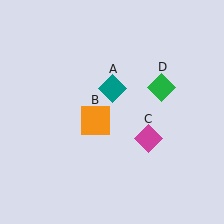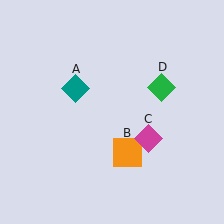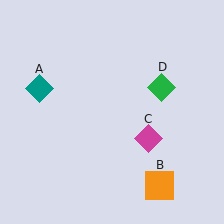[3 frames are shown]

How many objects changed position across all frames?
2 objects changed position: teal diamond (object A), orange square (object B).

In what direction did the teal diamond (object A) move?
The teal diamond (object A) moved left.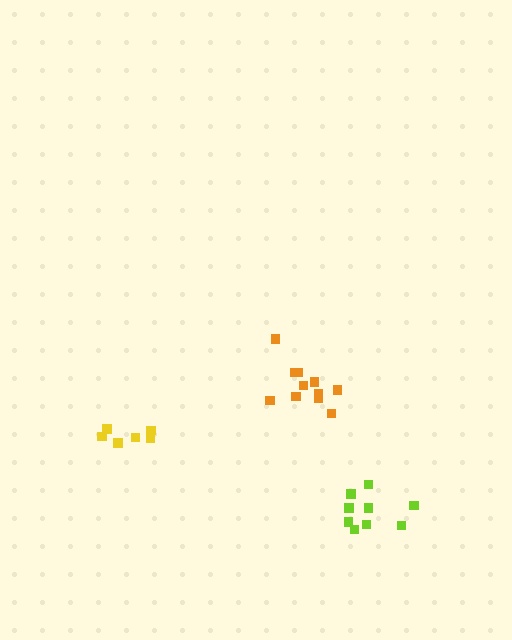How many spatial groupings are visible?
There are 3 spatial groupings.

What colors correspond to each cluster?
The clusters are colored: orange, yellow, lime.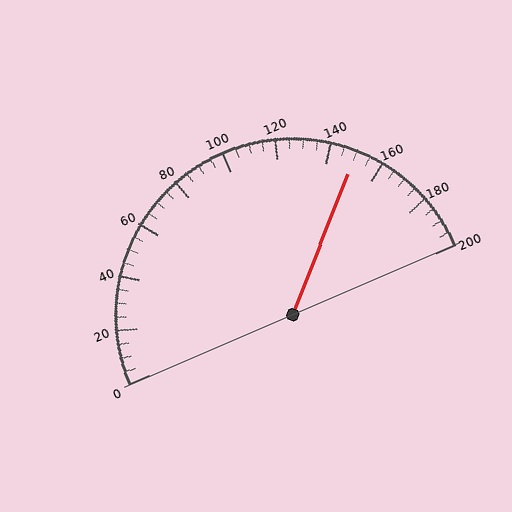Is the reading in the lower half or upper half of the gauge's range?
The reading is in the upper half of the range (0 to 200).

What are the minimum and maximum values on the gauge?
The gauge ranges from 0 to 200.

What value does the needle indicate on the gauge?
The needle indicates approximately 150.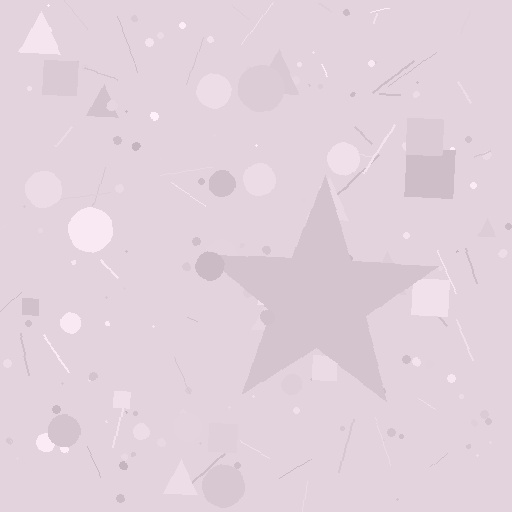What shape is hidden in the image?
A star is hidden in the image.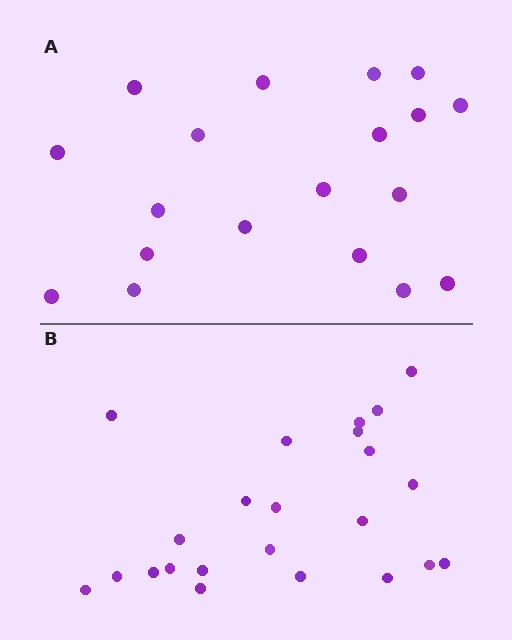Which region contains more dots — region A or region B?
Region B (the bottom region) has more dots.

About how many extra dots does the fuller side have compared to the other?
Region B has about 4 more dots than region A.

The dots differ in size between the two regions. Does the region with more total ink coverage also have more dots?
No. Region A has more total ink coverage because its dots are larger, but region B actually contains more individual dots. Total area can be misleading — the number of items is what matters here.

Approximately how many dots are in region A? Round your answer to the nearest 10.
About 20 dots. (The exact count is 19, which rounds to 20.)